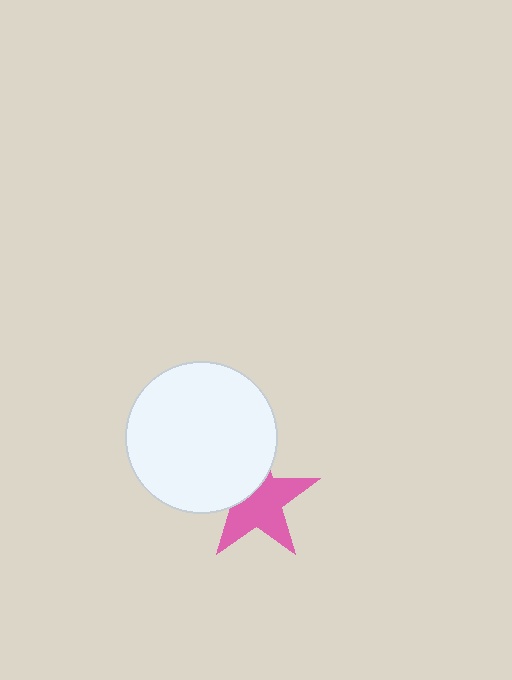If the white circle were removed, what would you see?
You would see the complete pink star.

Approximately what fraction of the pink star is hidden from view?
Roughly 37% of the pink star is hidden behind the white circle.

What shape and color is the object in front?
The object in front is a white circle.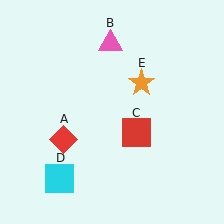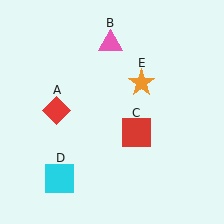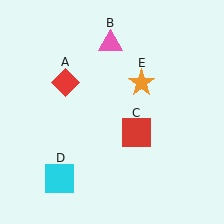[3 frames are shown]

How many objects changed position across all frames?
1 object changed position: red diamond (object A).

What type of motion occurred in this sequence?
The red diamond (object A) rotated clockwise around the center of the scene.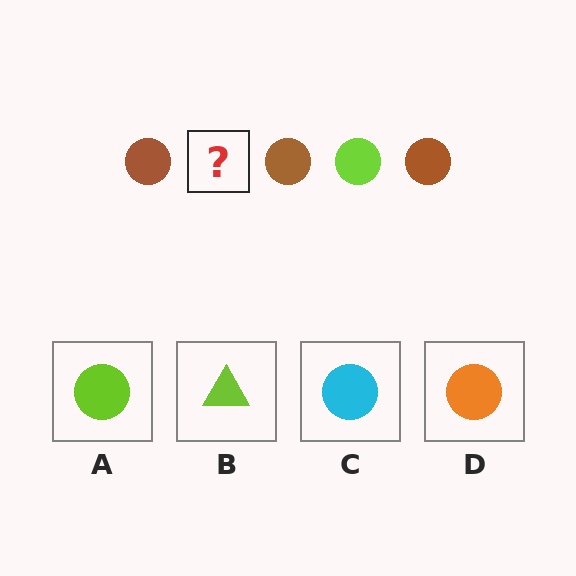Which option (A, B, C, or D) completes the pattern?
A.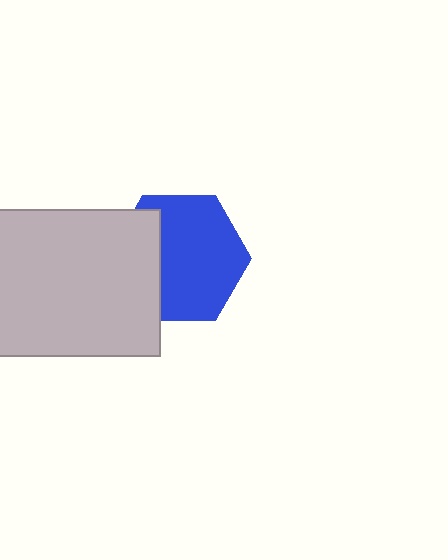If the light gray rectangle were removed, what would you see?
You would see the complete blue hexagon.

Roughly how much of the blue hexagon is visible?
Most of it is visible (roughly 68%).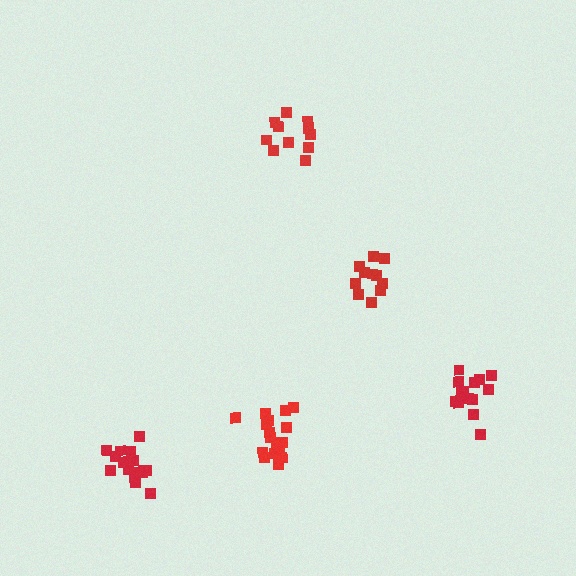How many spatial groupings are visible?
There are 5 spatial groupings.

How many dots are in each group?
Group 1: 16 dots, Group 2: 11 dots, Group 3: 17 dots, Group 4: 17 dots, Group 5: 11 dots (72 total).